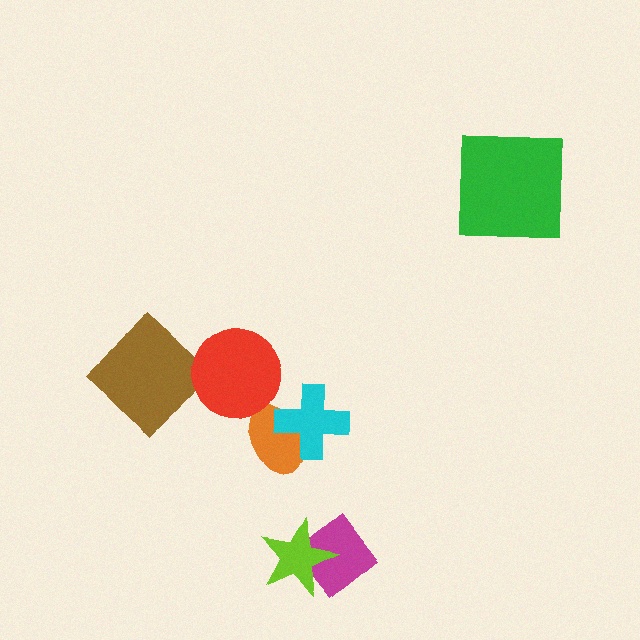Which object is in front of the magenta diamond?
The lime star is in front of the magenta diamond.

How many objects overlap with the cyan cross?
1 object overlaps with the cyan cross.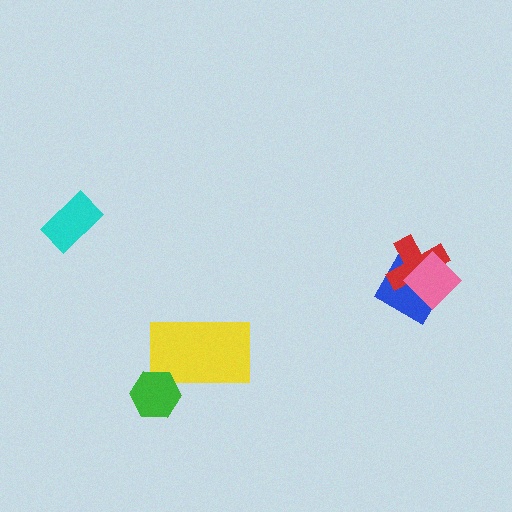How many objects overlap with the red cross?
2 objects overlap with the red cross.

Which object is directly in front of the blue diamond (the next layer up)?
The red cross is directly in front of the blue diamond.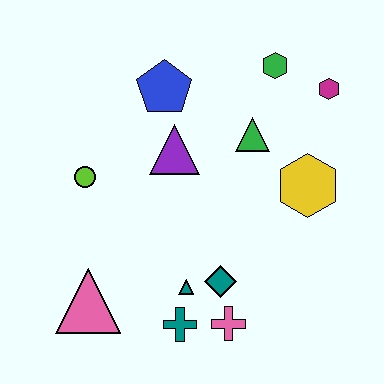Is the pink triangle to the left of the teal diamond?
Yes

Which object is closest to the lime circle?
The purple triangle is closest to the lime circle.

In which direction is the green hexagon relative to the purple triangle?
The green hexagon is to the right of the purple triangle.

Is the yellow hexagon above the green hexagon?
No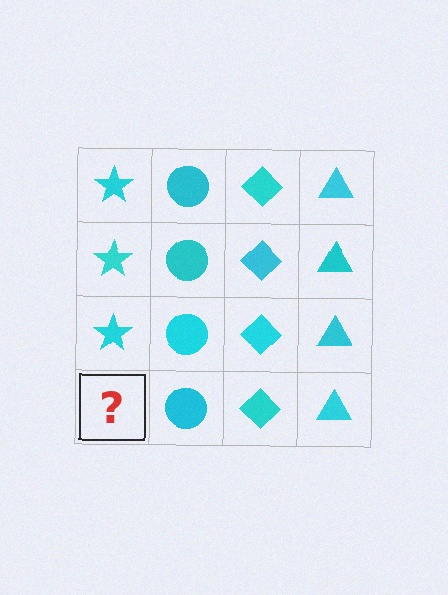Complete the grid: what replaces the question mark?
The question mark should be replaced with a cyan star.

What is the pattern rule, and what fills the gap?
The rule is that each column has a consistent shape. The gap should be filled with a cyan star.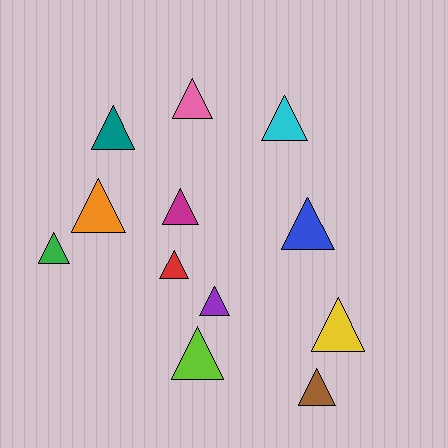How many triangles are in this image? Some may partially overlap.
There are 12 triangles.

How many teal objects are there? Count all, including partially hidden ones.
There is 1 teal object.